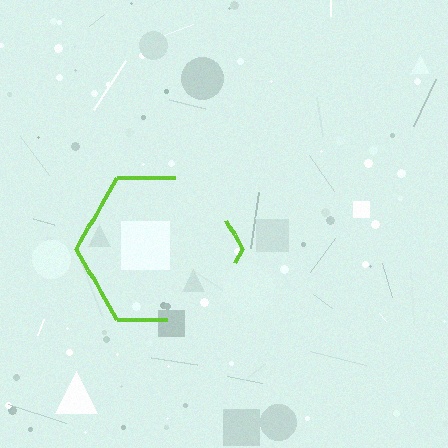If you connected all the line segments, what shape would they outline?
They would outline a hexagon.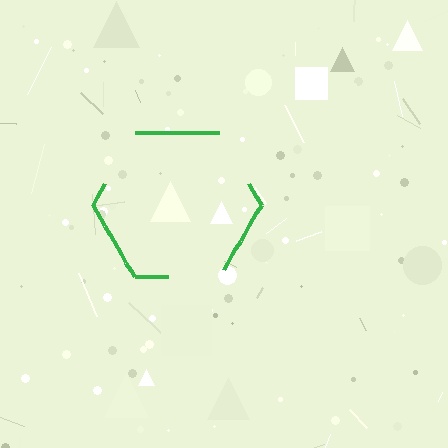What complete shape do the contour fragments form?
The contour fragments form a hexagon.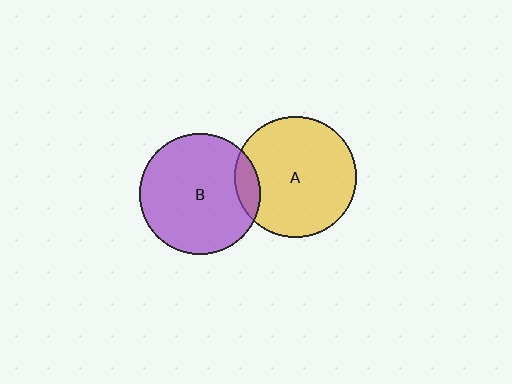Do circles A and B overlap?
Yes.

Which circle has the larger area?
Circle A (yellow).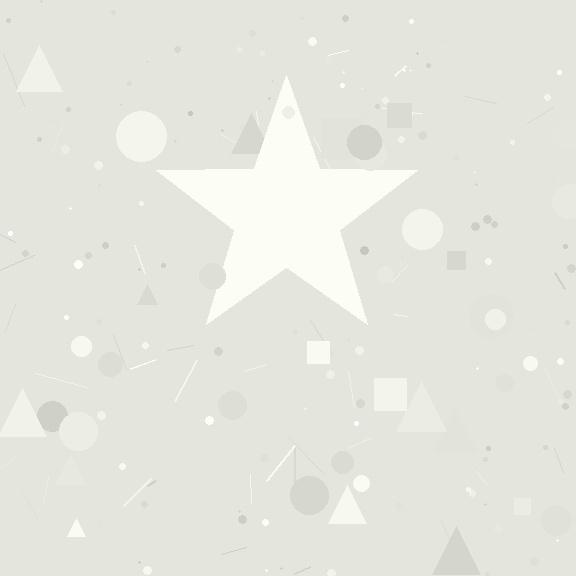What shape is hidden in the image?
A star is hidden in the image.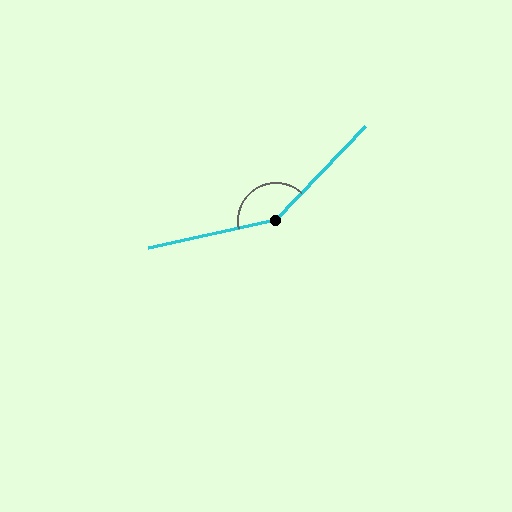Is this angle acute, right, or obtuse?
It is obtuse.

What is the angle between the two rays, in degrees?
Approximately 146 degrees.